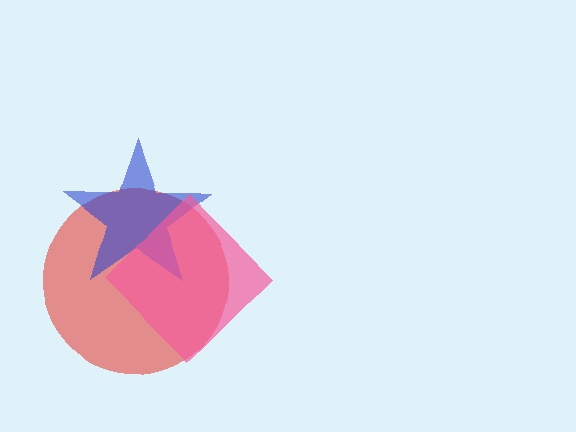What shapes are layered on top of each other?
The layered shapes are: a red circle, a blue star, a pink diamond.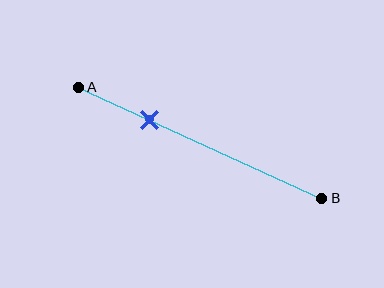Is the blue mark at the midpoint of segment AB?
No, the mark is at about 30% from A, not at the 50% midpoint.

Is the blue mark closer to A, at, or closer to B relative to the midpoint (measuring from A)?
The blue mark is closer to point A than the midpoint of segment AB.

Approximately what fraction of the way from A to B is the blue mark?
The blue mark is approximately 30% of the way from A to B.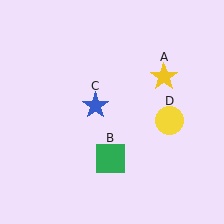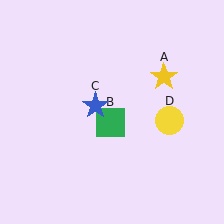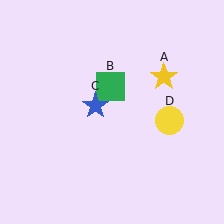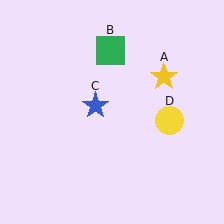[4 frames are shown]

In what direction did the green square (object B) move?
The green square (object B) moved up.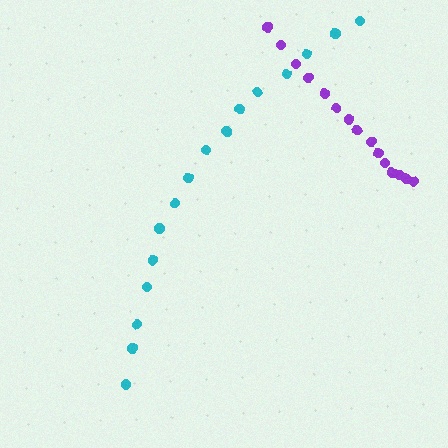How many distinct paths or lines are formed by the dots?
There are 2 distinct paths.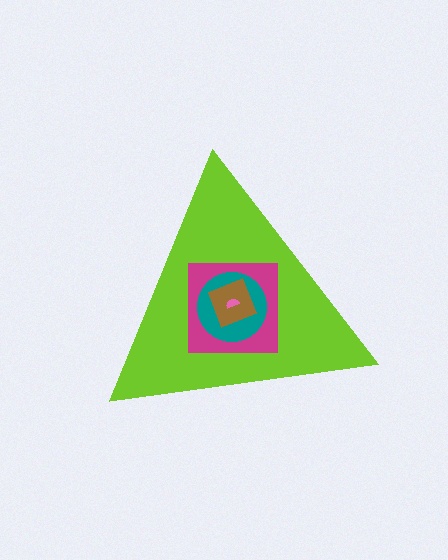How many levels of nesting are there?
5.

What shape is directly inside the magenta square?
The teal circle.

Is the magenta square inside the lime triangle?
Yes.